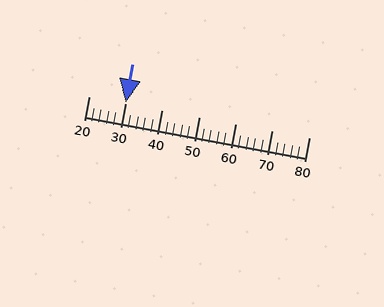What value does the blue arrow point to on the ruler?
The blue arrow points to approximately 30.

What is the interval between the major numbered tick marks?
The major tick marks are spaced 10 units apart.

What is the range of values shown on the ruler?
The ruler shows values from 20 to 80.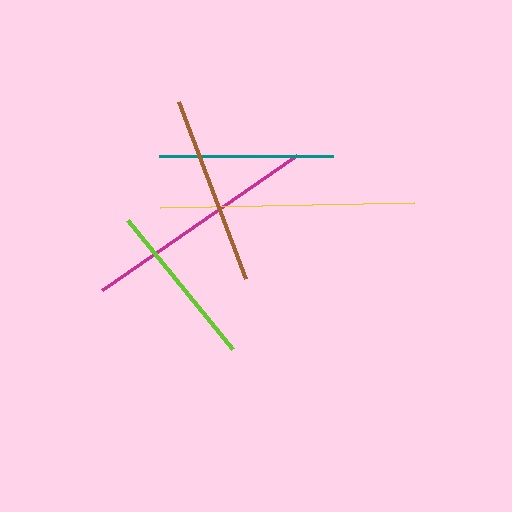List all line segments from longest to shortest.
From longest to shortest: yellow, magenta, brown, teal, lime.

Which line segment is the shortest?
The lime line is the shortest at approximately 166 pixels.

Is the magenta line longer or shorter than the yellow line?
The yellow line is longer than the magenta line.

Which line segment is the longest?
The yellow line is the longest at approximately 254 pixels.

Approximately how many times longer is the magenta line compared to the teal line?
The magenta line is approximately 1.4 times the length of the teal line.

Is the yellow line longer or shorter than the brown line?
The yellow line is longer than the brown line.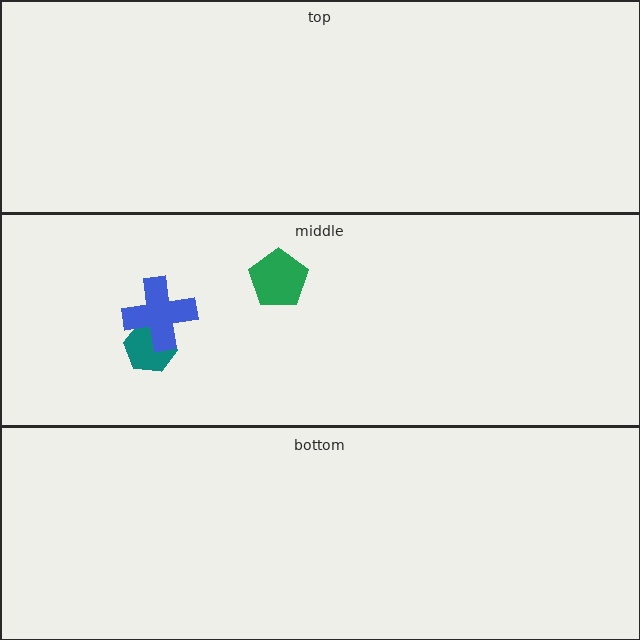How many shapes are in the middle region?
3.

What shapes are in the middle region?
The green pentagon, the teal hexagon, the blue cross.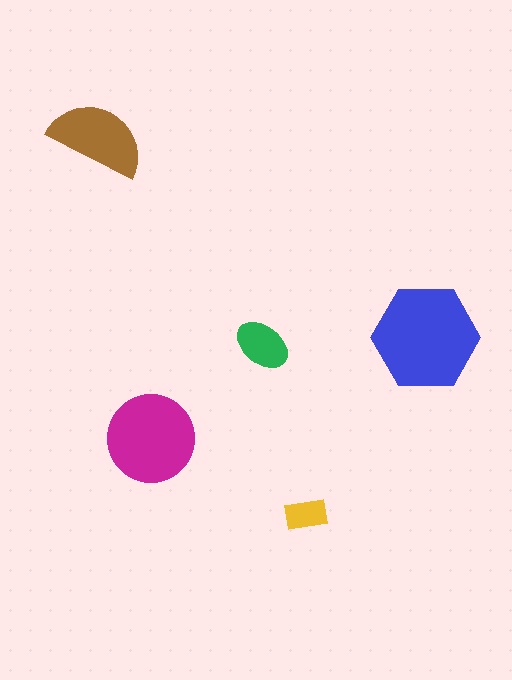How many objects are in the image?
There are 5 objects in the image.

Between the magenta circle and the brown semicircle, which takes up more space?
The magenta circle.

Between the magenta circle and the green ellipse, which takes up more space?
The magenta circle.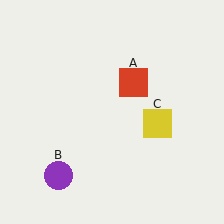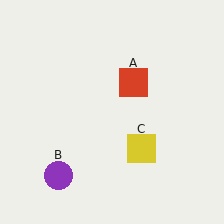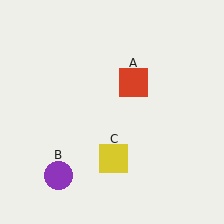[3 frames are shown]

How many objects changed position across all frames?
1 object changed position: yellow square (object C).